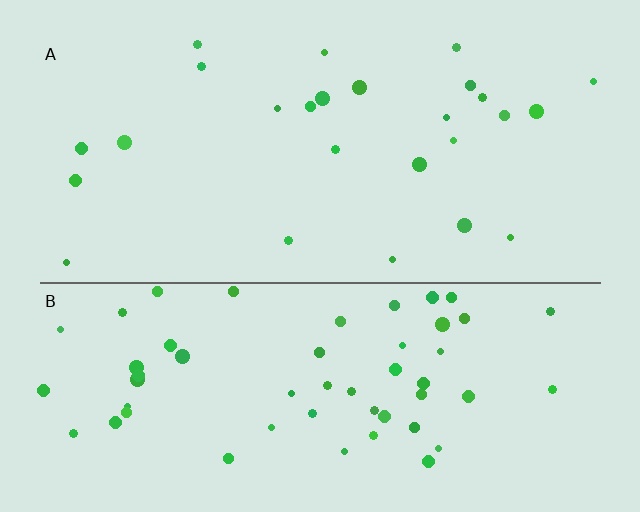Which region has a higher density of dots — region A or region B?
B (the bottom).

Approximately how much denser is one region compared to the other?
Approximately 2.2× — region B over region A.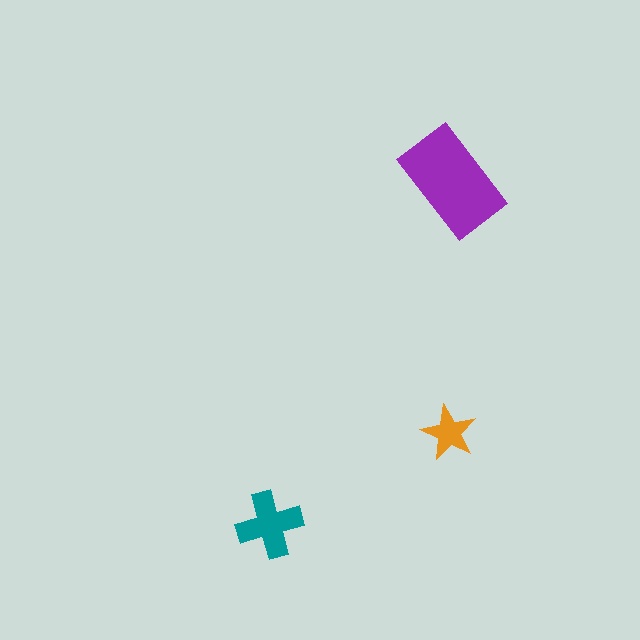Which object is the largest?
The purple rectangle.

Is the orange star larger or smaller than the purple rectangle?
Smaller.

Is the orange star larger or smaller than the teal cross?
Smaller.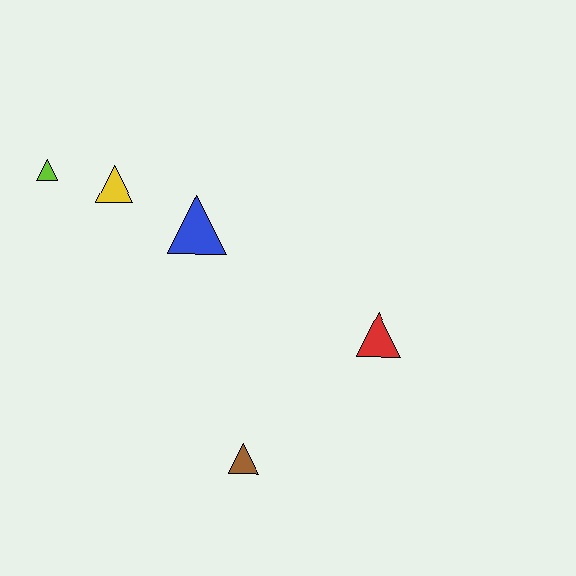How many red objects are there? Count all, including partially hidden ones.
There is 1 red object.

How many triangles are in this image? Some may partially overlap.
There are 5 triangles.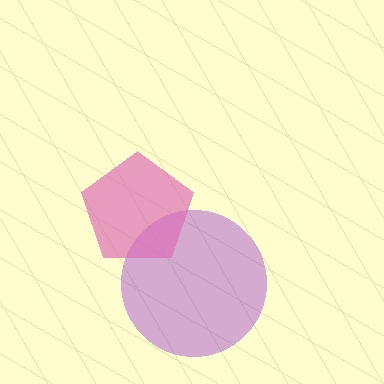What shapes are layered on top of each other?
The layered shapes are: a purple circle, a pink pentagon.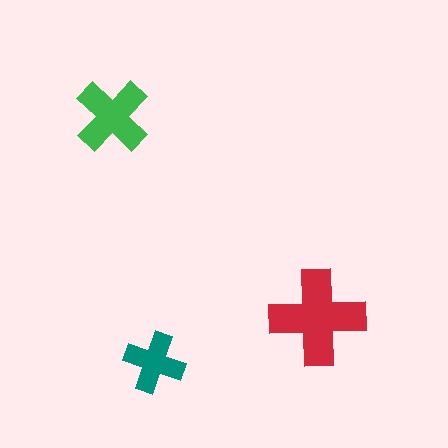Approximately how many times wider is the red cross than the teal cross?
About 1.5 times wider.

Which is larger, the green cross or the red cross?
The red one.